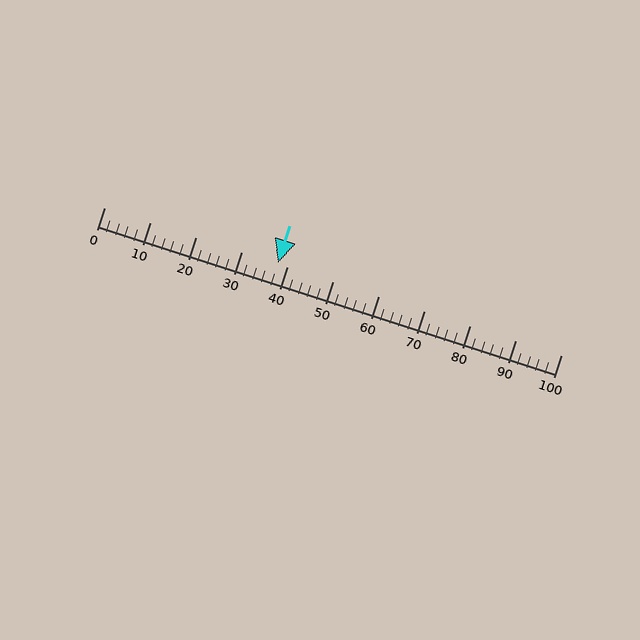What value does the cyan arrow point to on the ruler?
The cyan arrow points to approximately 38.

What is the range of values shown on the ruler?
The ruler shows values from 0 to 100.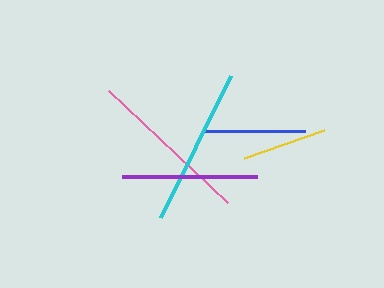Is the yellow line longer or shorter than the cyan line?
The cyan line is longer than the yellow line.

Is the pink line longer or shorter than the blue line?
The pink line is longer than the blue line.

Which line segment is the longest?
The pink line is the longest at approximately 163 pixels.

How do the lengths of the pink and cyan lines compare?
The pink and cyan lines are approximately the same length.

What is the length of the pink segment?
The pink segment is approximately 163 pixels long.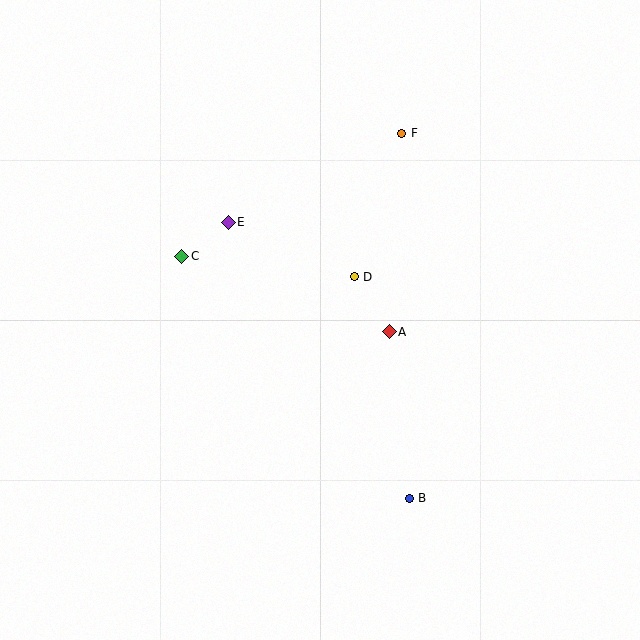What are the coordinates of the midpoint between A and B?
The midpoint between A and B is at (399, 415).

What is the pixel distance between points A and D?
The distance between A and D is 65 pixels.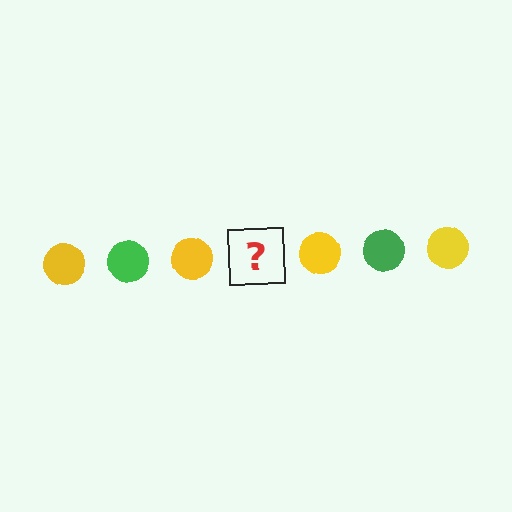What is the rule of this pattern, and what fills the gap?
The rule is that the pattern cycles through yellow, green circles. The gap should be filled with a green circle.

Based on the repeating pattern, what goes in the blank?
The blank should be a green circle.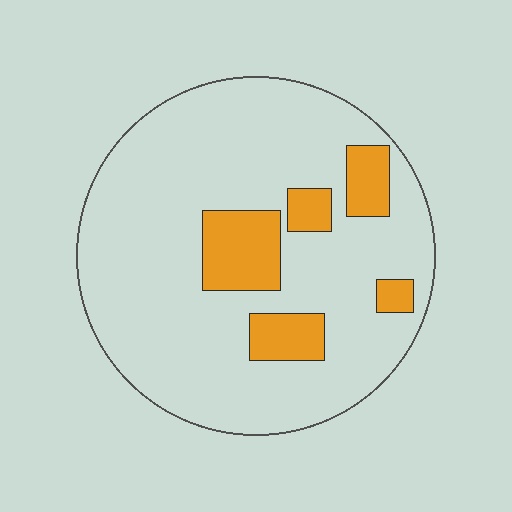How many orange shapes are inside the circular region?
5.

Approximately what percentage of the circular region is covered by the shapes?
Approximately 15%.